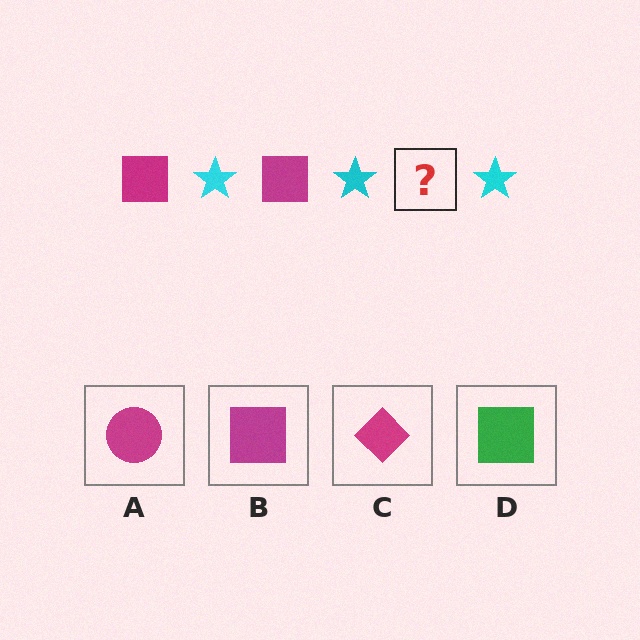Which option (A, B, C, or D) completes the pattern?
B.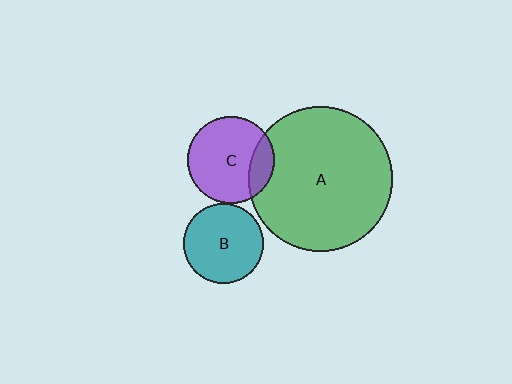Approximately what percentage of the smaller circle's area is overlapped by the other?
Approximately 5%.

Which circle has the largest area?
Circle A (green).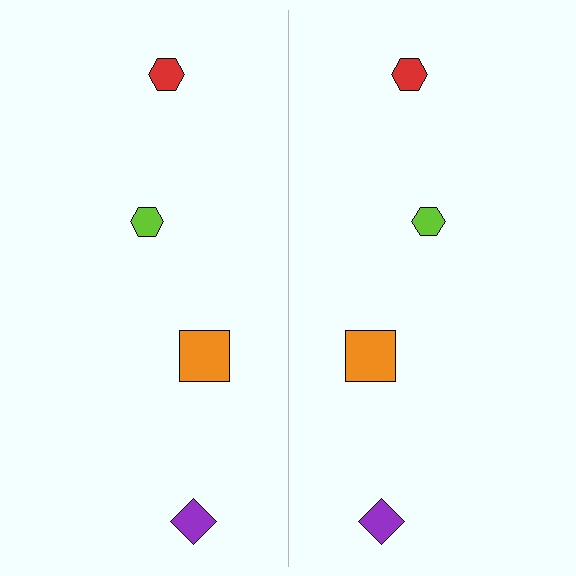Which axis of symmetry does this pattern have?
The pattern has a vertical axis of symmetry running through the center of the image.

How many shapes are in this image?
There are 8 shapes in this image.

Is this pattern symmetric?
Yes, this pattern has bilateral (reflection) symmetry.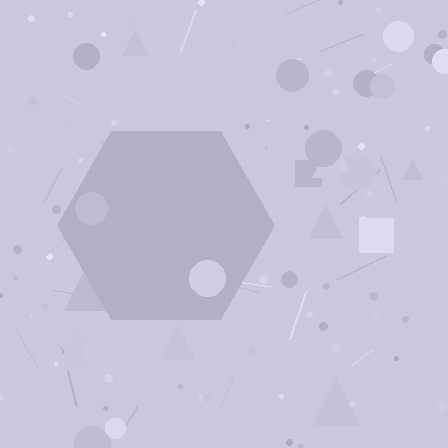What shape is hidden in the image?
A hexagon is hidden in the image.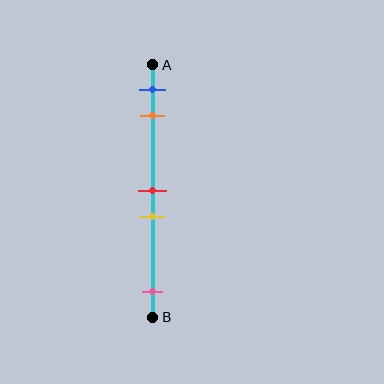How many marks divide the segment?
There are 5 marks dividing the segment.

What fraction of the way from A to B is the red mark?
The red mark is approximately 50% (0.5) of the way from A to B.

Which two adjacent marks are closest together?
The red and yellow marks are the closest adjacent pair.